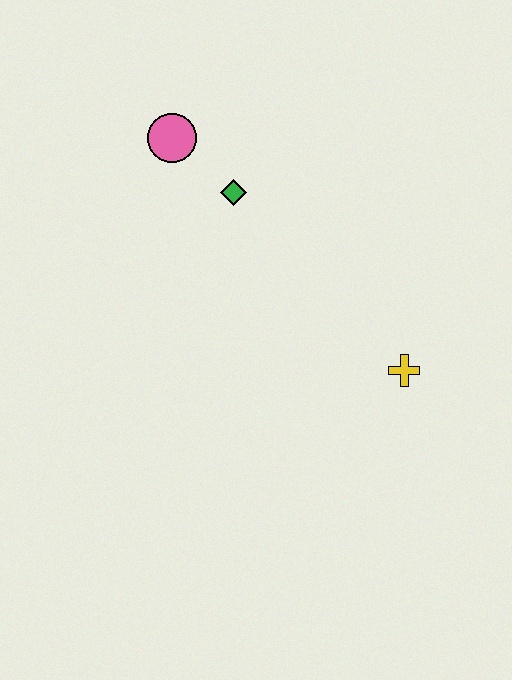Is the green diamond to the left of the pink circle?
No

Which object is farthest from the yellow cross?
The pink circle is farthest from the yellow cross.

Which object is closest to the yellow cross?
The green diamond is closest to the yellow cross.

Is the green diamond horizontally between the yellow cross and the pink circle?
Yes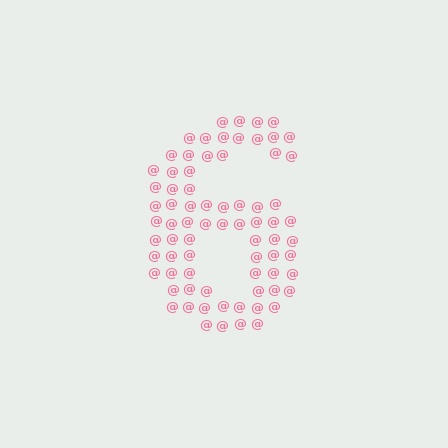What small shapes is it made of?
It is made of small at signs.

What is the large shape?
The large shape is the digit 6.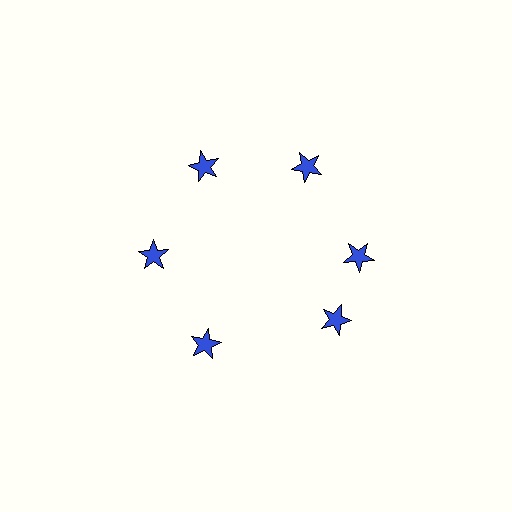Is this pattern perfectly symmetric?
No. The 6 blue stars are arranged in a ring, but one element near the 5 o'clock position is rotated out of alignment along the ring, breaking the 6-fold rotational symmetry.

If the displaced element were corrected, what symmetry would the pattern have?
It would have 6-fold rotational symmetry — the pattern would map onto itself every 60 degrees.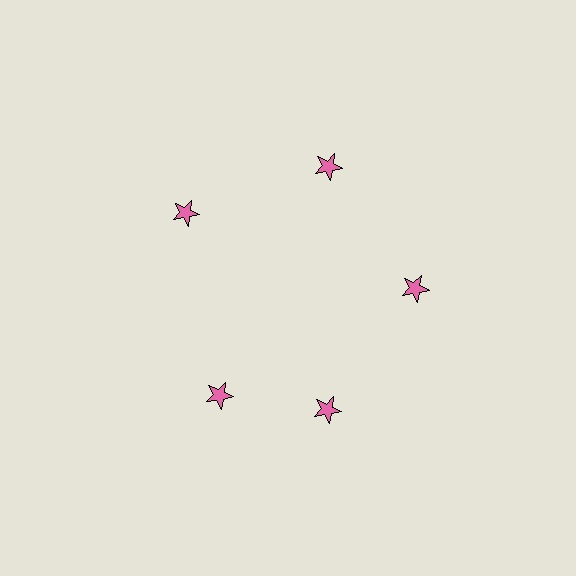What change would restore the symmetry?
The symmetry would be restored by rotating it back into even spacing with its neighbors so that all 5 stars sit at equal angles and equal distance from the center.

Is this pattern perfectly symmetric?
No. The 5 pink stars are arranged in a ring, but one element near the 8 o'clock position is rotated out of alignment along the ring, breaking the 5-fold rotational symmetry.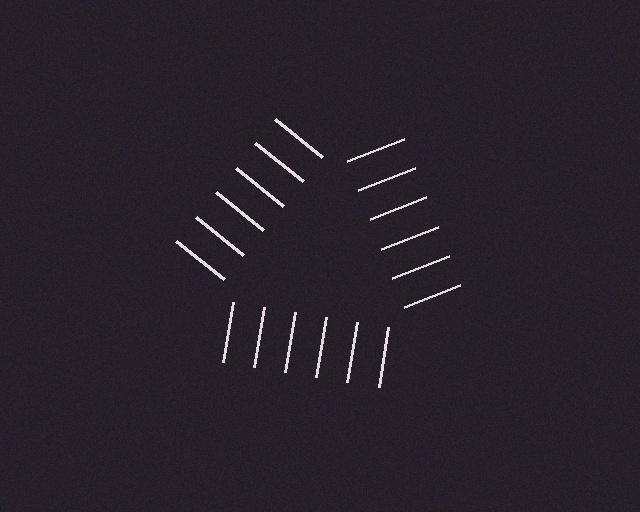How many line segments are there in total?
18 — 6 along each of the 3 edges.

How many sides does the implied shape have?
3 sides — the line-ends trace a triangle.